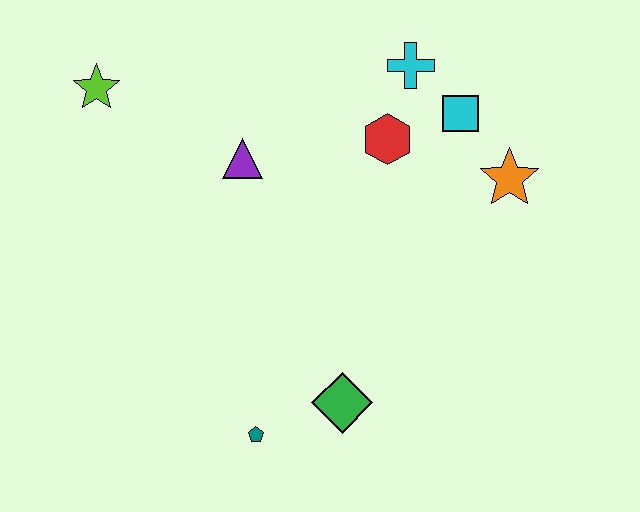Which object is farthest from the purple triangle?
The teal pentagon is farthest from the purple triangle.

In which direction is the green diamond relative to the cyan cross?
The green diamond is below the cyan cross.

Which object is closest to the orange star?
The cyan square is closest to the orange star.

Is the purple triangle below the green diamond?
No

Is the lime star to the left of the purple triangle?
Yes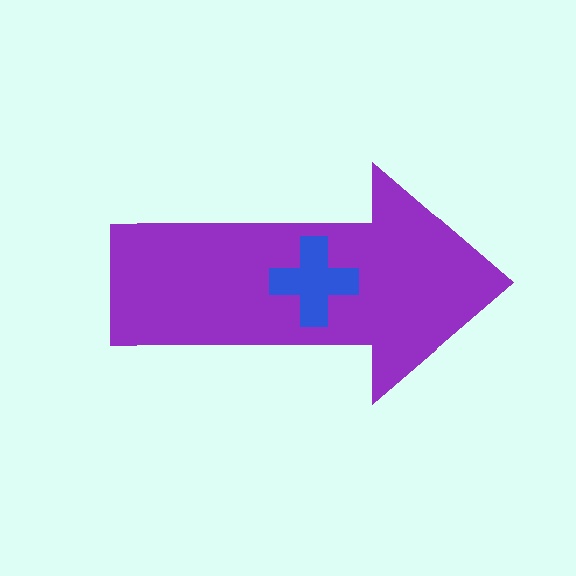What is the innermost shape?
The blue cross.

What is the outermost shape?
The purple arrow.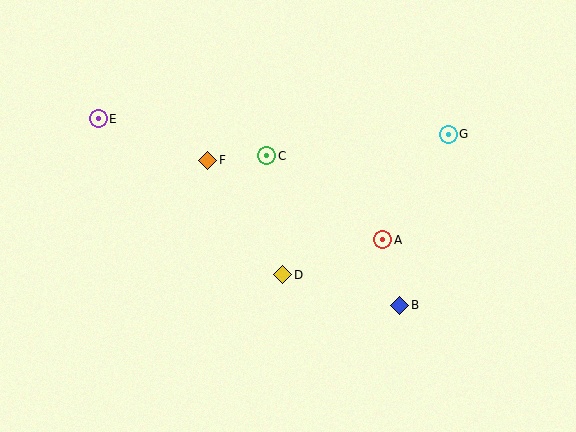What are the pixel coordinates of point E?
Point E is at (98, 119).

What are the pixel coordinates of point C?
Point C is at (267, 156).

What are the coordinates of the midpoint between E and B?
The midpoint between E and B is at (249, 212).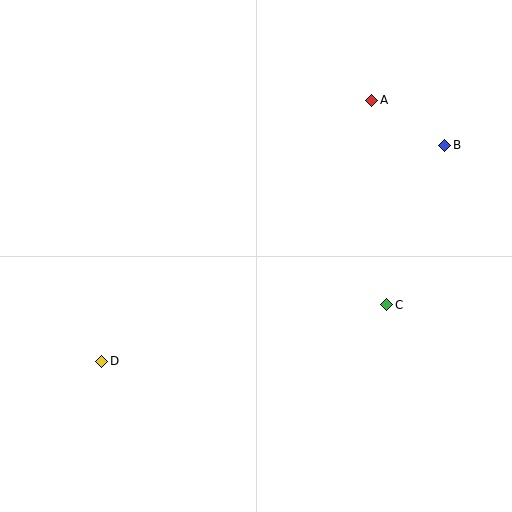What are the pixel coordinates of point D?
Point D is at (102, 361).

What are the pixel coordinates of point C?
Point C is at (387, 305).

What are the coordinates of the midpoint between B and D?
The midpoint between B and D is at (273, 253).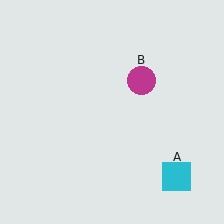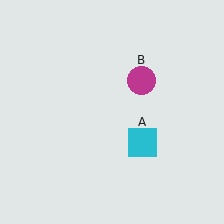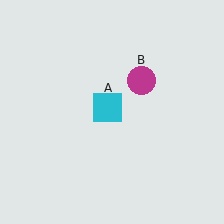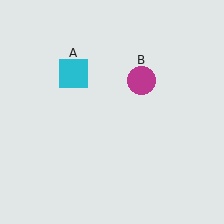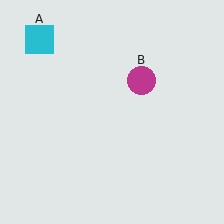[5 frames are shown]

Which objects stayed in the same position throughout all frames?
Magenta circle (object B) remained stationary.